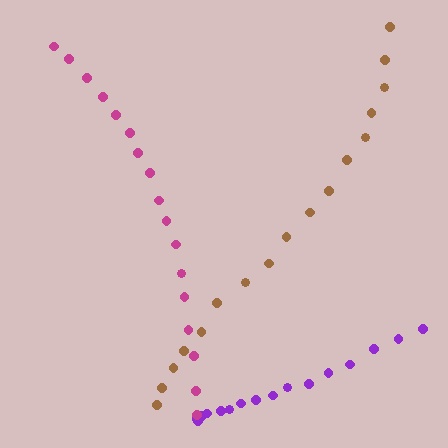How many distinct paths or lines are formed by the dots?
There are 3 distinct paths.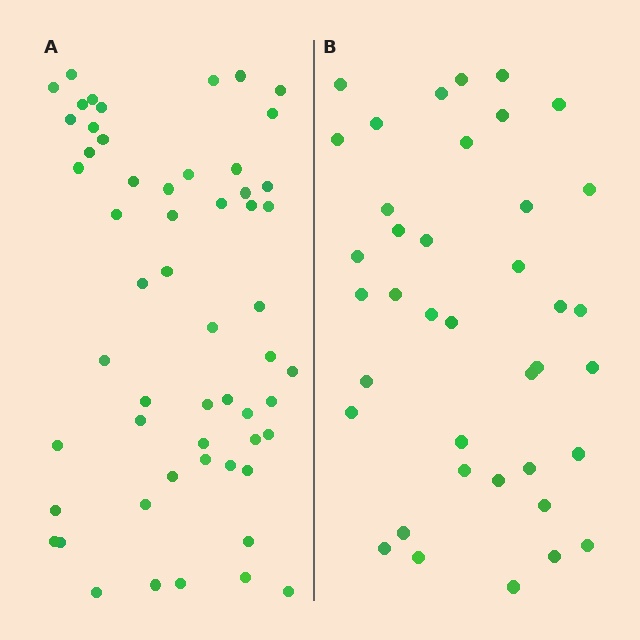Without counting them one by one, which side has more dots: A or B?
Region A (the left region) has more dots.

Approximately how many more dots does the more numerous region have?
Region A has approximately 15 more dots than region B.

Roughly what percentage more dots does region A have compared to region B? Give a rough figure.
About 45% more.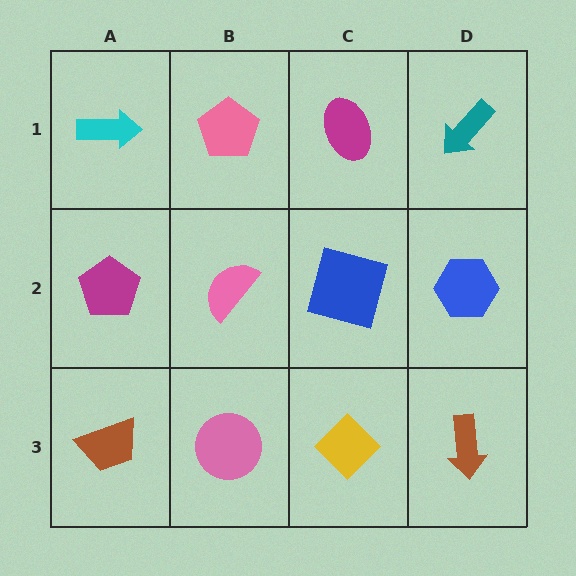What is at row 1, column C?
A magenta ellipse.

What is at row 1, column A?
A cyan arrow.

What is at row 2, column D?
A blue hexagon.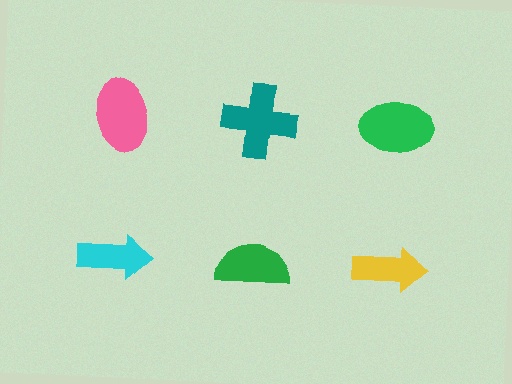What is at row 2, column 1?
A cyan arrow.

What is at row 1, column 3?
A green ellipse.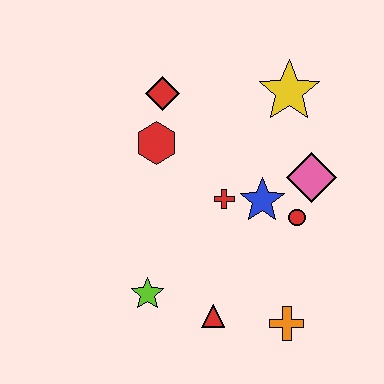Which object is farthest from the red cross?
The orange cross is farthest from the red cross.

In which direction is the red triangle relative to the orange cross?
The red triangle is to the left of the orange cross.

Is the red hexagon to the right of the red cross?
No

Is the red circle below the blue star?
Yes